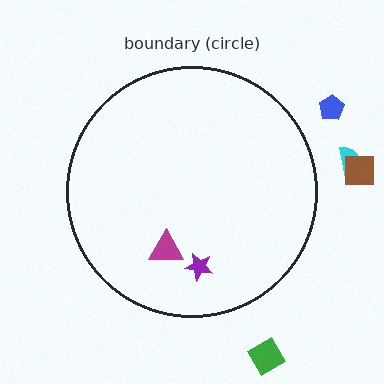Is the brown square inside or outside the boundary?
Outside.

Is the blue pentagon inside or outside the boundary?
Outside.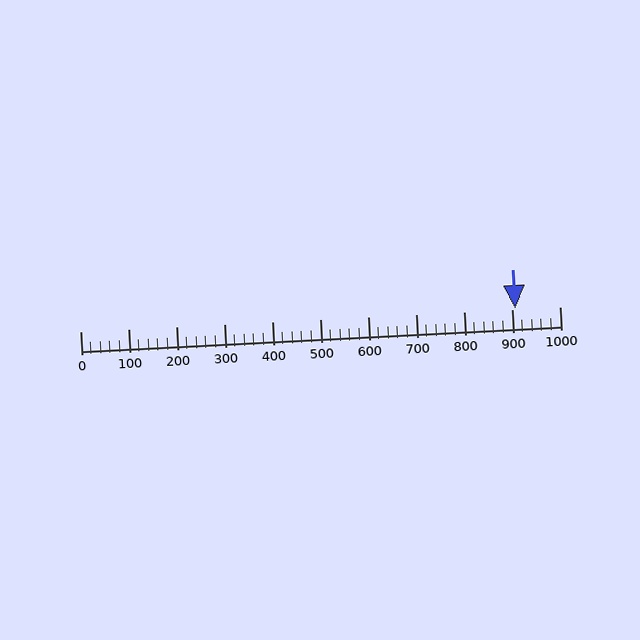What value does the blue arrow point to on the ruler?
The blue arrow points to approximately 907.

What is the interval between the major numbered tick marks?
The major tick marks are spaced 100 units apart.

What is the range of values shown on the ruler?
The ruler shows values from 0 to 1000.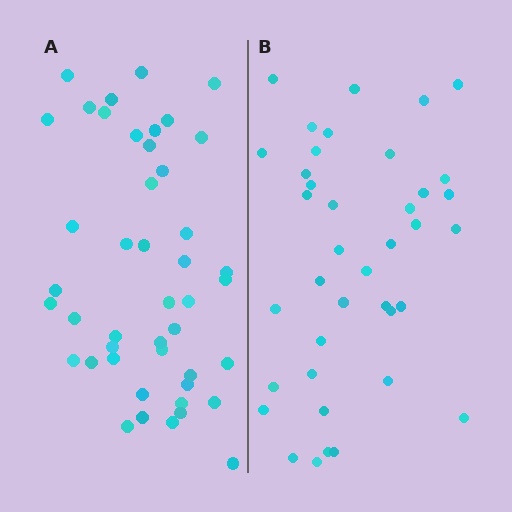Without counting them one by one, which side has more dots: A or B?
Region A (the left region) has more dots.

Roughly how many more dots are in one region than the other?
Region A has about 6 more dots than region B.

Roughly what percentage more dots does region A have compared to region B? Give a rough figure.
About 15% more.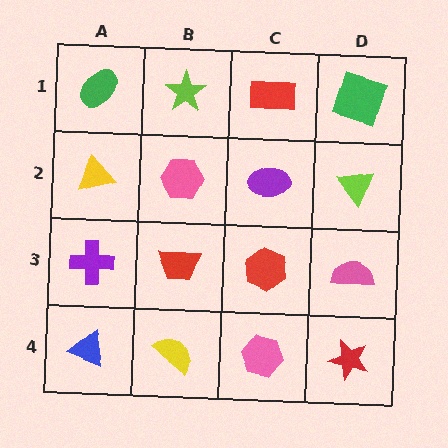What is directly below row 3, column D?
A red star.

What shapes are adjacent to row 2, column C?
A red rectangle (row 1, column C), a red hexagon (row 3, column C), a pink hexagon (row 2, column B), a lime triangle (row 2, column D).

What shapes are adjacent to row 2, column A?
A green ellipse (row 1, column A), a purple cross (row 3, column A), a pink hexagon (row 2, column B).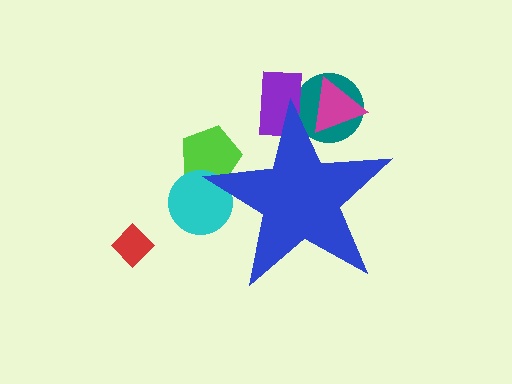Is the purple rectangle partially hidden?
Yes, the purple rectangle is partially hidden behind the blue star.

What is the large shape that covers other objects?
A blue star.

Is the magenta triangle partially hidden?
Yes, the magenta triangle is partially hidden behind the blue star.